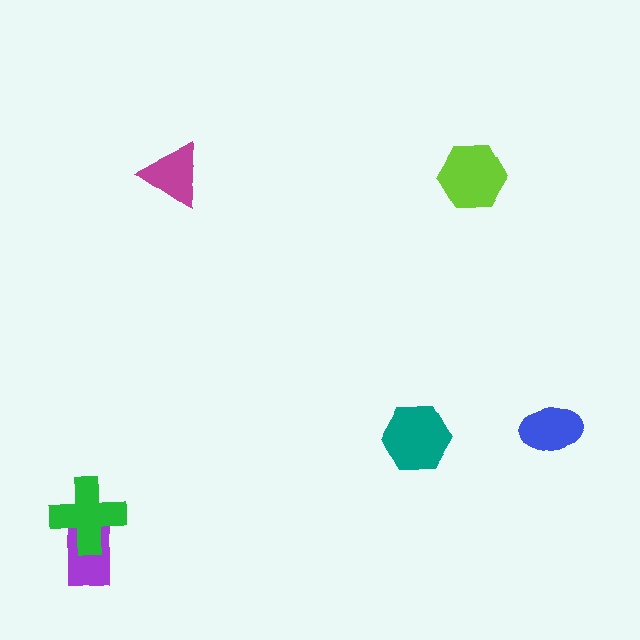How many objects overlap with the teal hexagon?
0 objects overlap with the teal hexagon.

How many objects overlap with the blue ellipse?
0 objects overlap with the blue ellipse.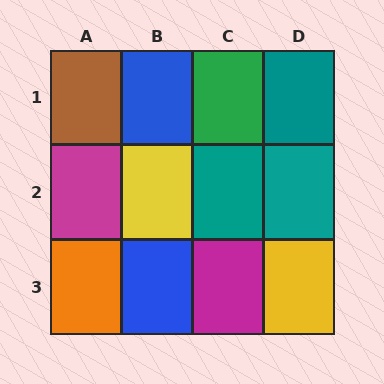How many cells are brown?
1 cell is brown.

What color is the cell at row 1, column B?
Blue.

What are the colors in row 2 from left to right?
Magenta, yellow, teal, teal.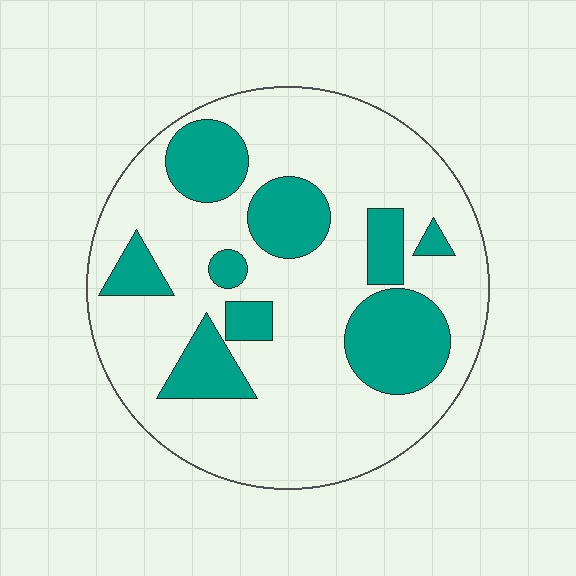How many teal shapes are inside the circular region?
9.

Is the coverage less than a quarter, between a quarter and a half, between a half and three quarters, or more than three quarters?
Between a quarter and a half.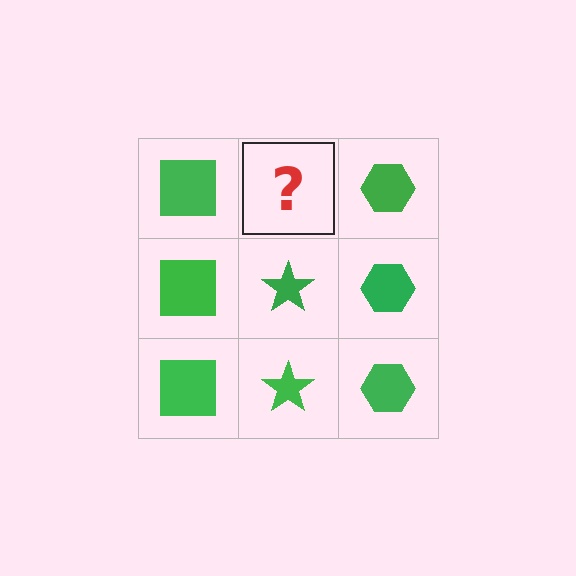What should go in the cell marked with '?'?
The missing cell should contain a green star.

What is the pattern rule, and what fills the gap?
The rule is that each column has a consistent shape. The gap should be filled with a green star.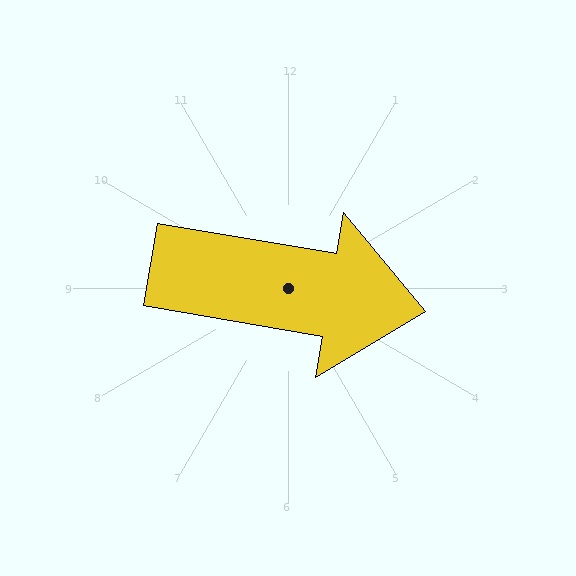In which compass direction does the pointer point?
East.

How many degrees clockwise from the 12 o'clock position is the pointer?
Approximately 100 degrees.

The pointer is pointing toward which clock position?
Roughly 3 o'clock.